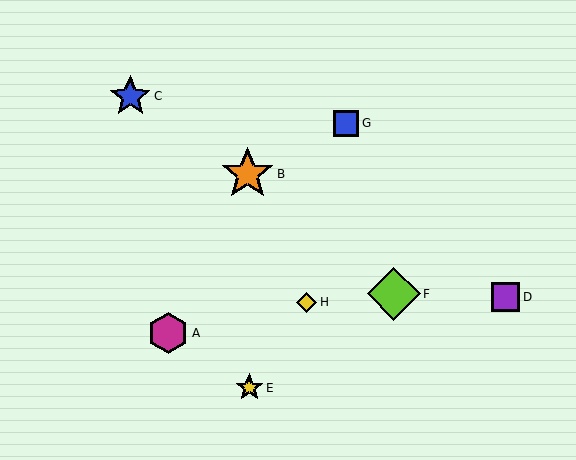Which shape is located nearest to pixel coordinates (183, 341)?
The magenta hexagon (labeled A) at (168, 333) is nearest to that location.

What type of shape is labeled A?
Shape A is a magenta hexagon.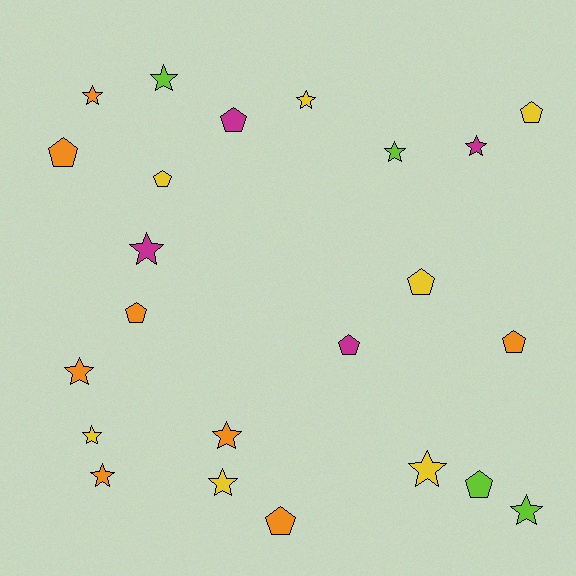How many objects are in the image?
There are 23 objects.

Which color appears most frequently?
Orange, with 8 objects.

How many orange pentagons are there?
There are 4 orange pentagons.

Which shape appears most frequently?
Star, with 13 objects.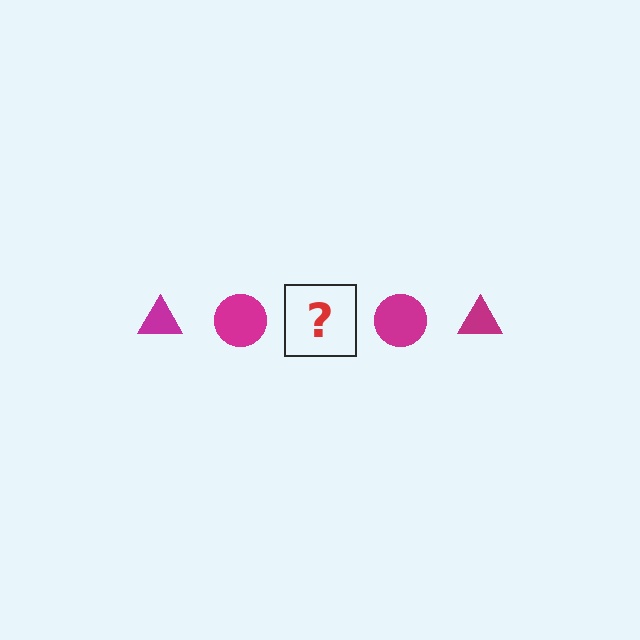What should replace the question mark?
The question mark should be replaced with a magenta triangle.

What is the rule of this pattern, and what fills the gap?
The rule is that the pattern cycles through triangle, circle shapes in magenta. The gap should be filled with a magenta triangle.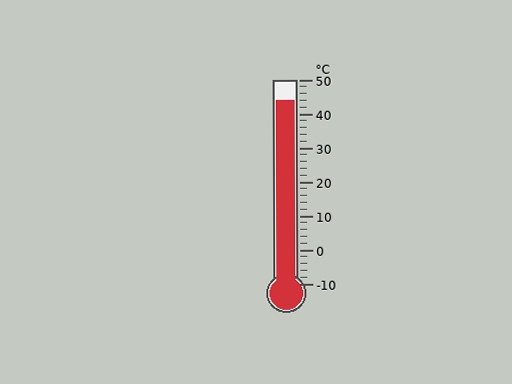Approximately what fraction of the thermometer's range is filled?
The thermometer is filled to approximately 90% of its range.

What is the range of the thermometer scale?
The thermometer scale ranges from -10°C to 50°C.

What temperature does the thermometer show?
The thermometer shows approximately 44°C.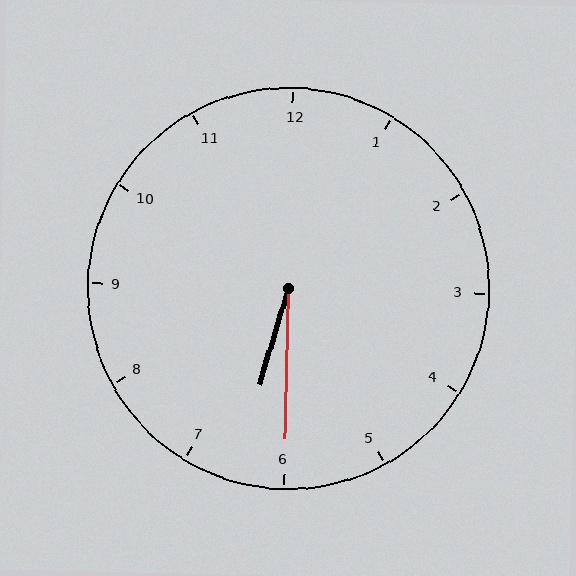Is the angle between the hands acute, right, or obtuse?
It is acute.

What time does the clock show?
6:30.